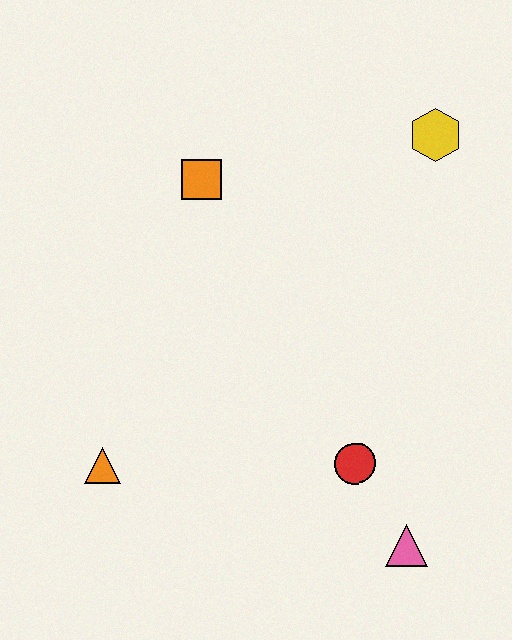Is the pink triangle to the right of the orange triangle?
Yes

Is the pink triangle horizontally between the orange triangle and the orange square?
No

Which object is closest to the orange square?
The yellow hexagon is closest to the orange square.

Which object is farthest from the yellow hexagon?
The orange triangle is farthest from the yellow hexagon.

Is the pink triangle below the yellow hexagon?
Yes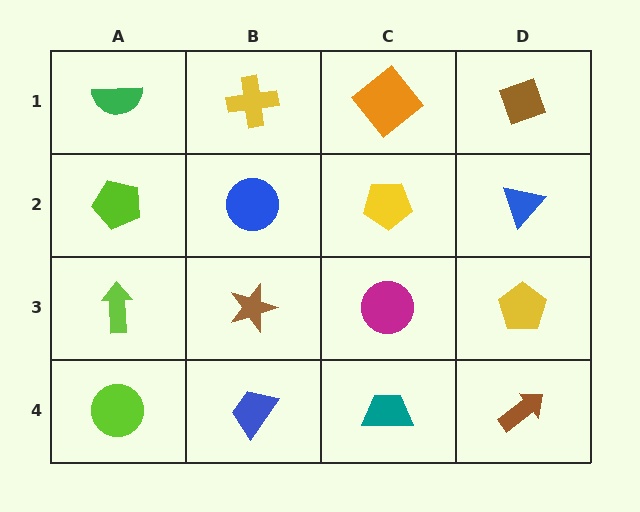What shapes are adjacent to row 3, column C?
A yellow pentagon (row 2, column C), a teal trapezoid (row 4, column C), a brown star (row 3, column B), a yellow pentagon (row 3, column D).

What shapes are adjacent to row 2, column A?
A green semicircle (row 1, column A), a lime arrow (row 3, column A), a blue circle (row 2, column B).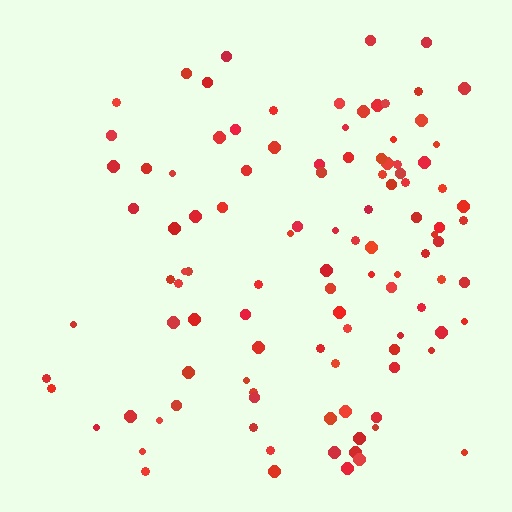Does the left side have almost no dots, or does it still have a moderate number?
Still a moderate number, just noticeably fewer than the right.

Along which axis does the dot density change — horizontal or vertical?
Horizontal.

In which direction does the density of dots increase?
From left to right, with the right side densest.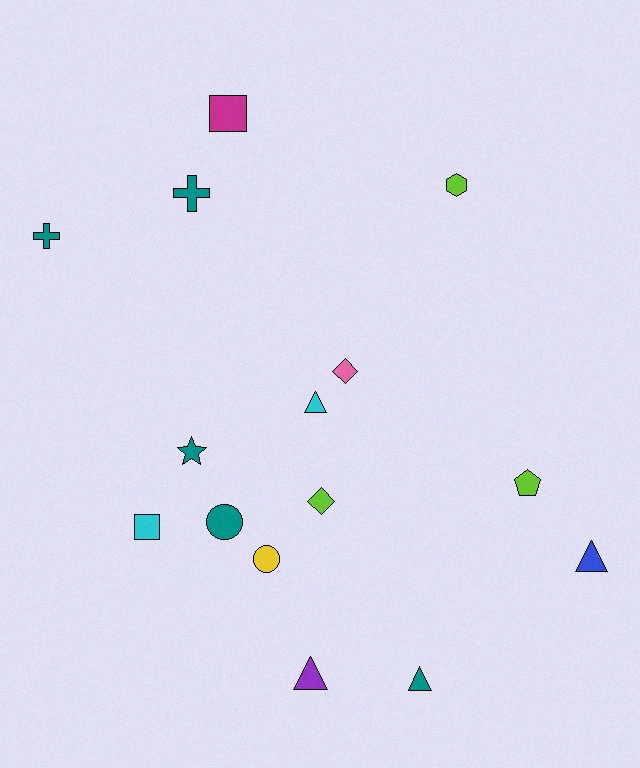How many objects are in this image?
There are 15 objects.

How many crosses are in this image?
There are 2 crosses.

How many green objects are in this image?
There are no green objects.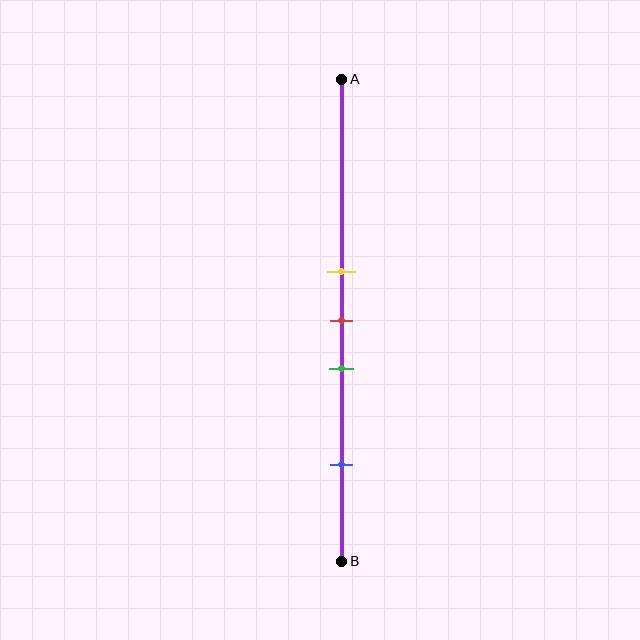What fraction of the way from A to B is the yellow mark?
The yellow mark is approximately 40% (0.4) of the way from A to B.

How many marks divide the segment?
There are 4 marks dividing the segment.